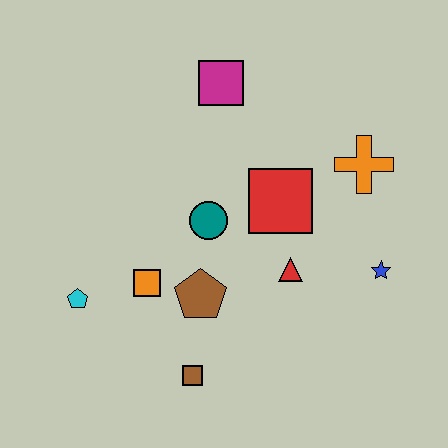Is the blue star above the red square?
No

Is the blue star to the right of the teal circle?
Yes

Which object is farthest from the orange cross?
The cyan pentagon is farthest from the orange cross.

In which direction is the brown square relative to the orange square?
The brown square is below the orange square.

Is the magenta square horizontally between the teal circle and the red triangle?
Yes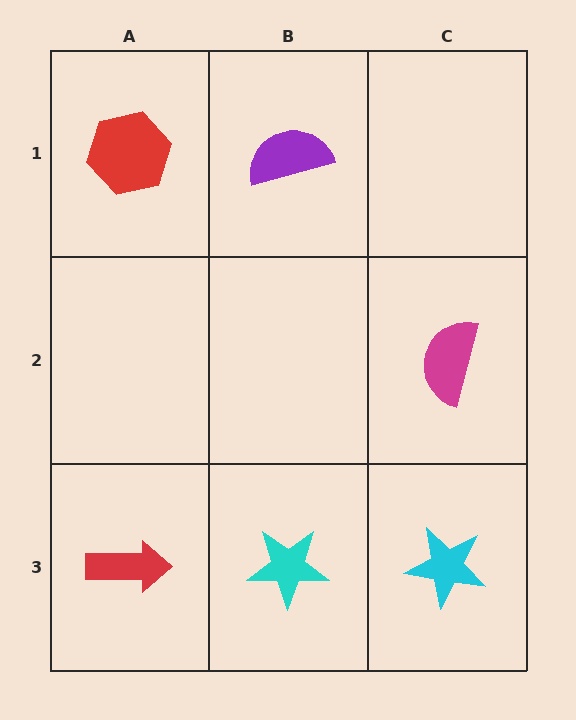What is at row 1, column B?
A purple semicircle.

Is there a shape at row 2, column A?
No, that cell is empty.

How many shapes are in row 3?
3 shapes.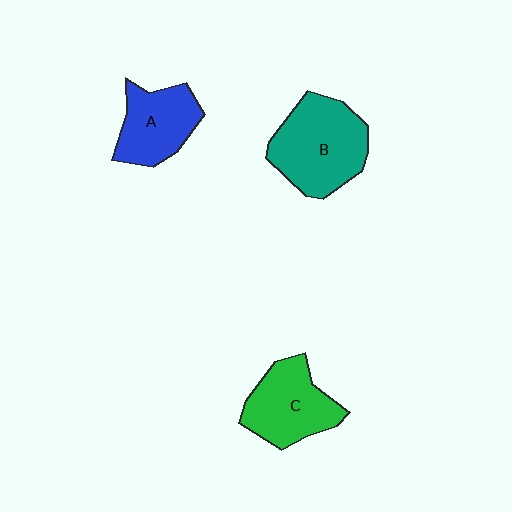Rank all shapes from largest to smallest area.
From largest to smallest: B (teal), C (green), A (blue).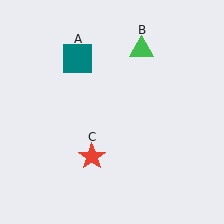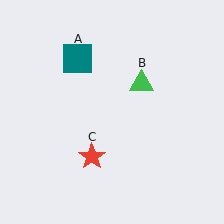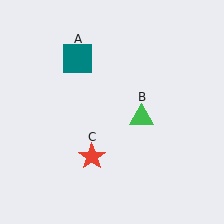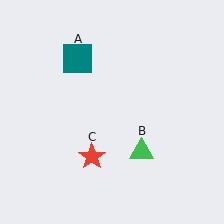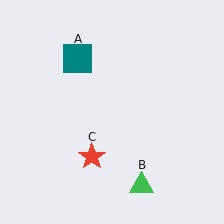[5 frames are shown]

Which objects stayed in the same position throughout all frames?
Teal square (object A) and red star (object C) remained stationary.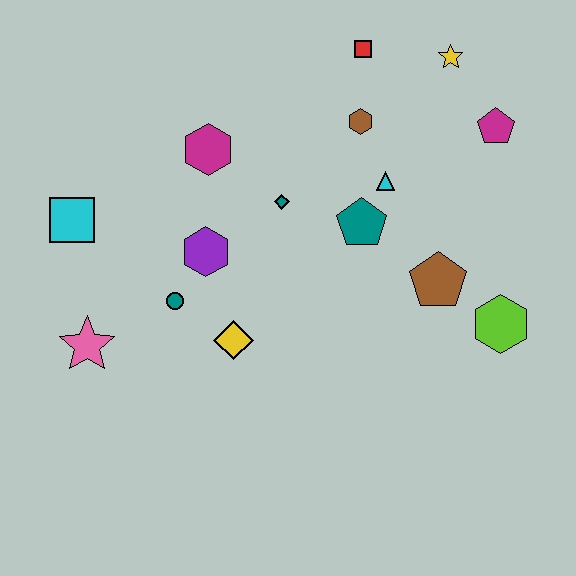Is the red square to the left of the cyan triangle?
Yes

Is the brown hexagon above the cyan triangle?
Yes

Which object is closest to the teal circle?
The purple hexagon is closest to the teal circle.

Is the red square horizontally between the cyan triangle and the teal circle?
Yes